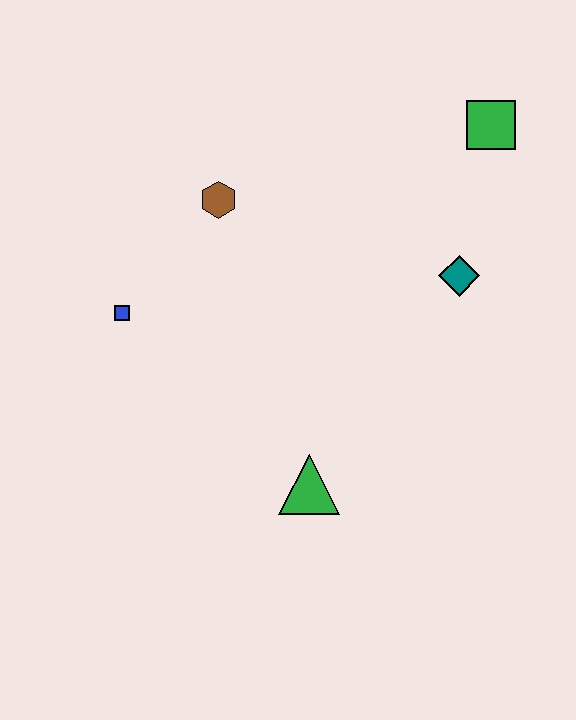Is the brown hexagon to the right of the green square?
No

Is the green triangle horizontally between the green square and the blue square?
Yes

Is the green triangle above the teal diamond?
No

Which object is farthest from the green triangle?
The green square is farthest from the green triangle.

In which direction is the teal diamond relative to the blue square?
The teal diamond is to the right of the blue square.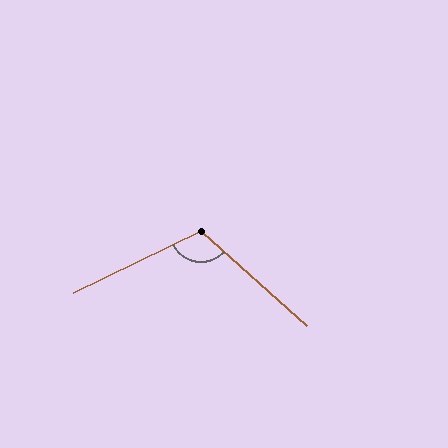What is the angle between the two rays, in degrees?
Approximately 112 degrees.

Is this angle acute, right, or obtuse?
It is obtuse.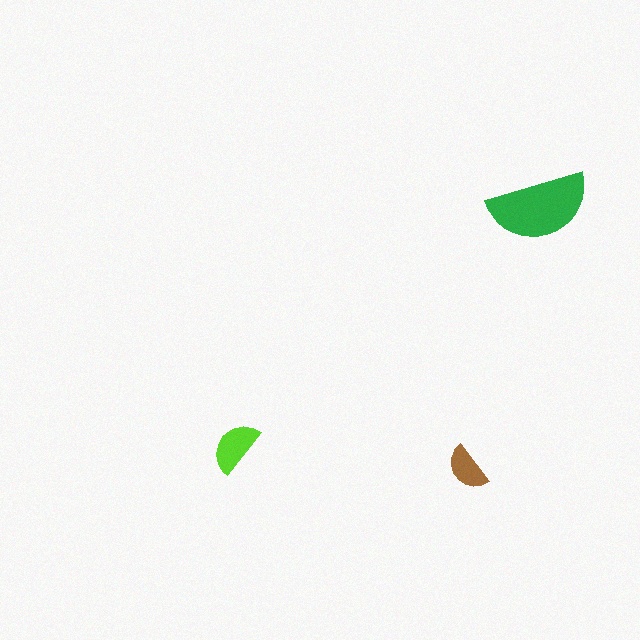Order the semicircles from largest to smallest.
the green one, the lime one, the brown one.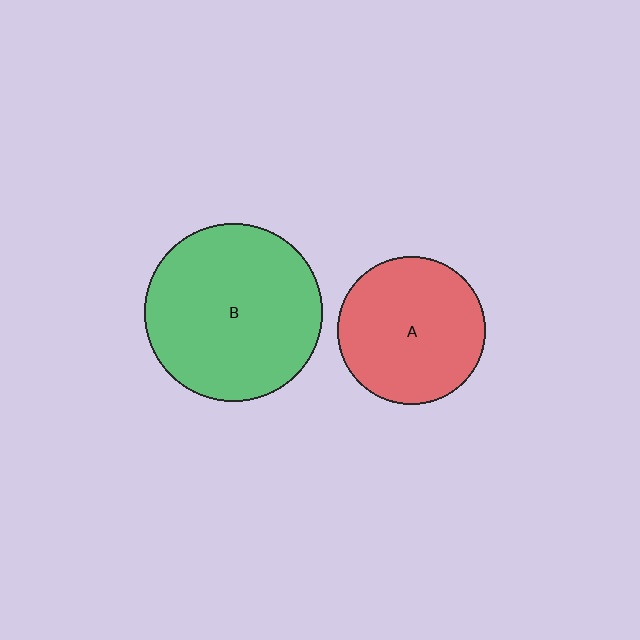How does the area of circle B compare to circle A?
Approximately 1.4 times.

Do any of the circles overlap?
No, none of the circles overlap.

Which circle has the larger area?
Circle B (green).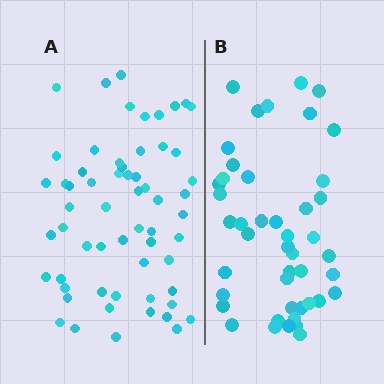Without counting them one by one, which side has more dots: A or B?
Region A (the left region) has more dots.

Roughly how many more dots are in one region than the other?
Region A has approximately 15 more dots than region B.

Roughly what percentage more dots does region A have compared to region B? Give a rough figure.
About 35% more.